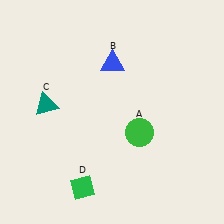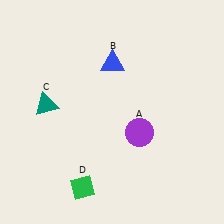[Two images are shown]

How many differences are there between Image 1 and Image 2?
There is 1 difference between the two images.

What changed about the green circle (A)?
In Image 1, A is green. In Image 2, it changed to purple.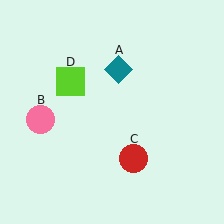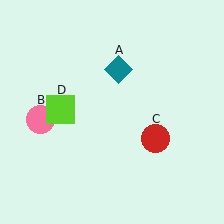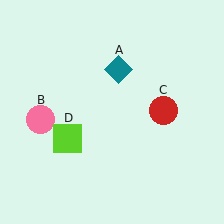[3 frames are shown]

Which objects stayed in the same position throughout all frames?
Teal diamond (object A) and pink circle (object B) remained stationary.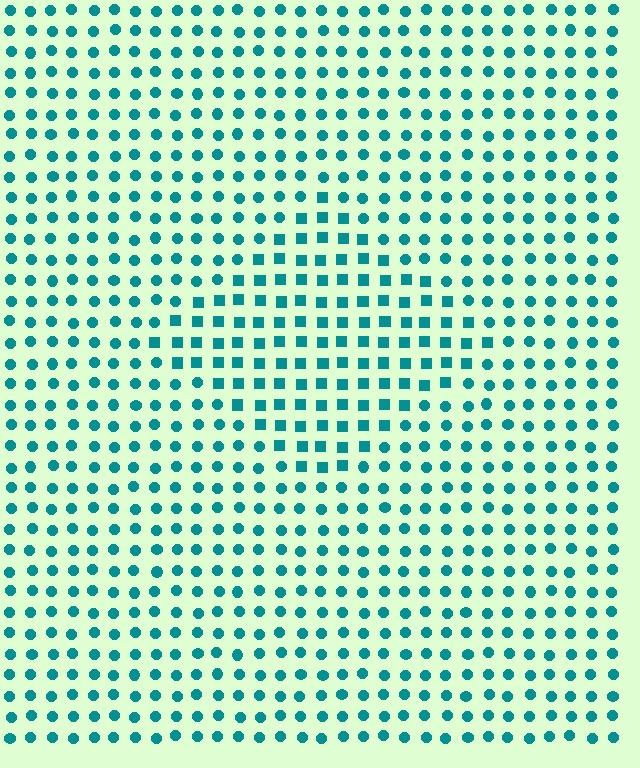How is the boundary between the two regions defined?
The boundary is defined by a change in element shape: squares inside vs. circles outside. All elements share the same color and spacing.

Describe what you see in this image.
The image is filled with small teal elements arranged in a uniform grid. A diamond-shaped region contains squares, while the surrounding area contains circles. The boundary is defined purely by the change in element shape.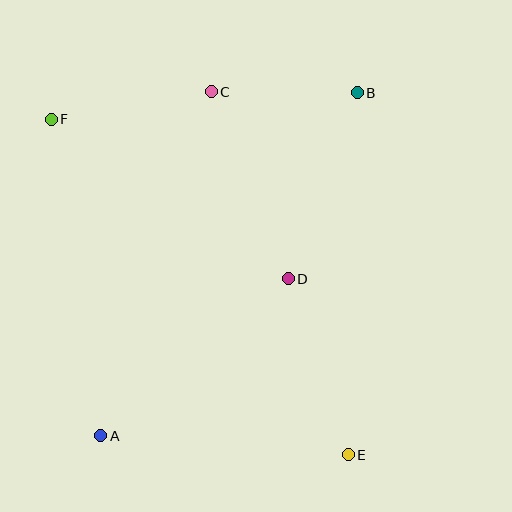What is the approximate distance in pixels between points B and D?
The distance between B and D is approximately 198 pixels.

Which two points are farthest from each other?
Points E and F are farthest from each other.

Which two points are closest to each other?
Points B and C are closest to each other.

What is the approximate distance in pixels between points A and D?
The distance between A and D is approximately 245 pixels.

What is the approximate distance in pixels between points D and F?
The distance between D and F is approximately 286 pixels.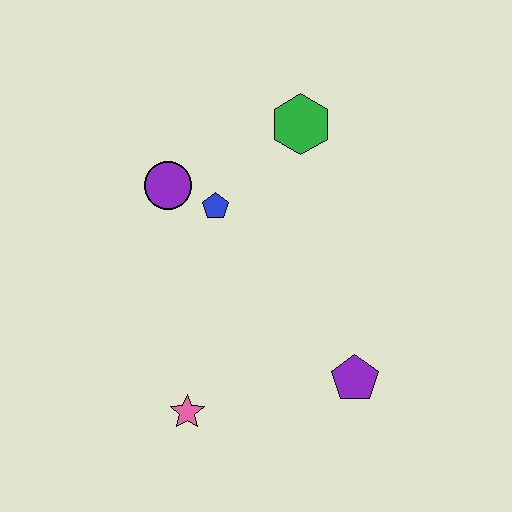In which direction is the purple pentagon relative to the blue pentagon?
The purple pentagon is below the blue pentagon.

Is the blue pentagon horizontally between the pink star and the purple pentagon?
Yes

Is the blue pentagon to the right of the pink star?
Yes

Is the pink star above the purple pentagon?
No